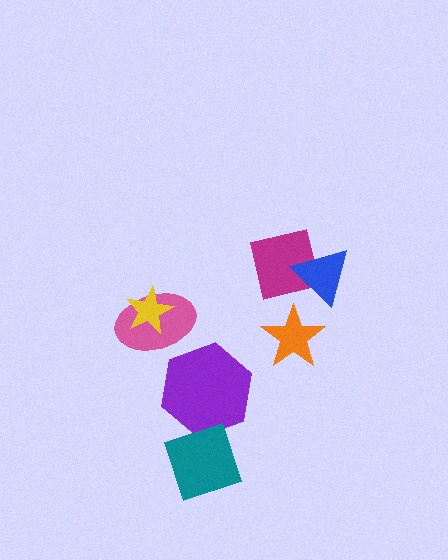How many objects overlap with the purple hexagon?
0 objects overlap with the purple hexagon.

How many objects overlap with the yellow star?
1 object overlaps with the yellow star.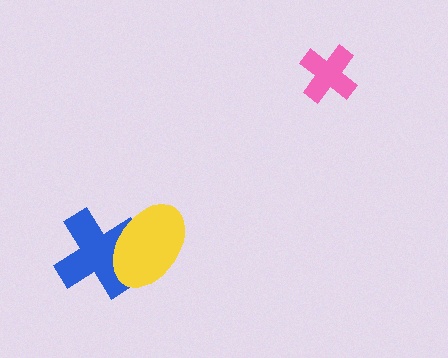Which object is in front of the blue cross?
The yellow ellipse is in front of the blue cross.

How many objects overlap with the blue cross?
1 object overlaps with the blue cross.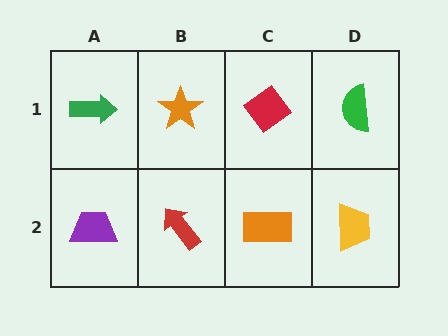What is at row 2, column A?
A purple trapezoid.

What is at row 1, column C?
A red diamond.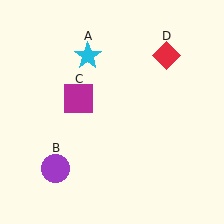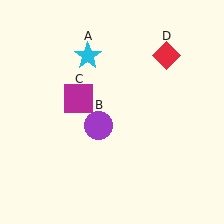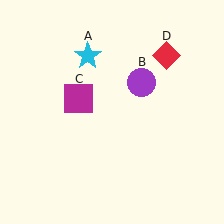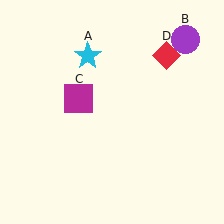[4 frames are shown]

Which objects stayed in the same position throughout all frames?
Cyan star (object A) and magenta square (object C) and red diamond (object D) remained stationary.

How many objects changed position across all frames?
1 object changed position: purple circle (object B).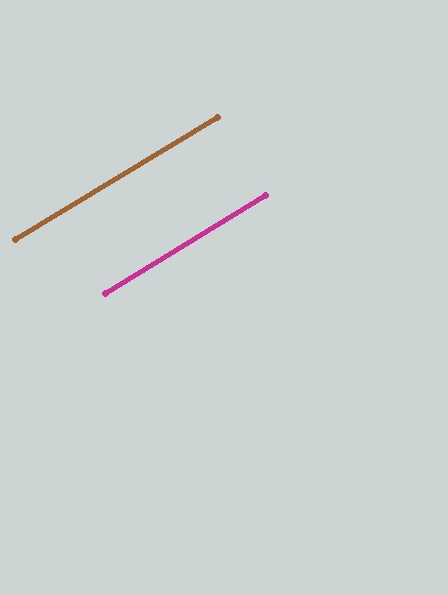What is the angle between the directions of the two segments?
Approximately 0 degrees.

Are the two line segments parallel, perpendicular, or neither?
Parallel — their directions differ by only 0.3°.